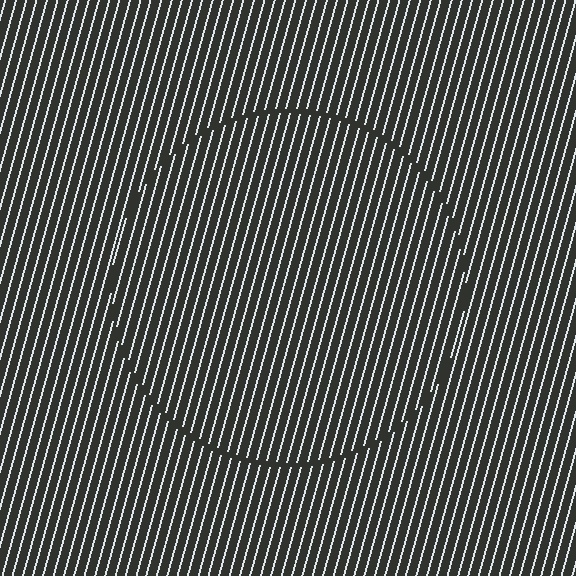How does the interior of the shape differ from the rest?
The interior of the shape contains the same grating, shifted by half a period — the contour is defined by the phase discontinuity where line-ends from the inner and outer gratings abut.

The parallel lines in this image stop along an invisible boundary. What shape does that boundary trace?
An illusory circle. The interior of the shape contains the same grating, shifted by half a period — the contour is defined by the phase discontinuity where line-ends from the inner and outer gratings abut.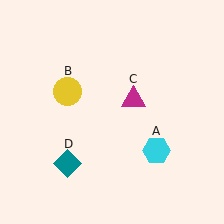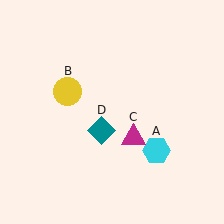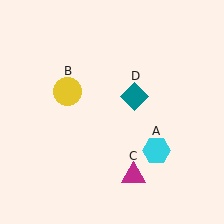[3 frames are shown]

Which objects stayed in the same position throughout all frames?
Cyan hexagon (object A) and yellow circle (object B) remained stationary.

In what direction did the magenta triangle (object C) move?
The magenta triangle (object C) moved down.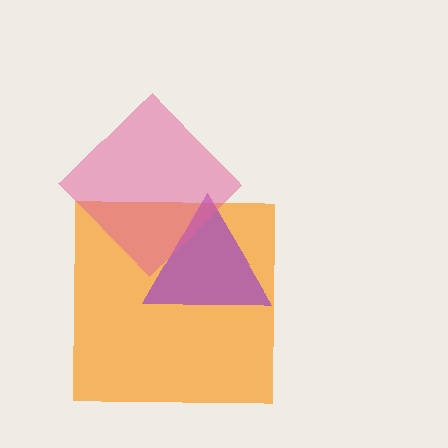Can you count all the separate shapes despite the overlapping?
Yes, there are 3 separate shapes.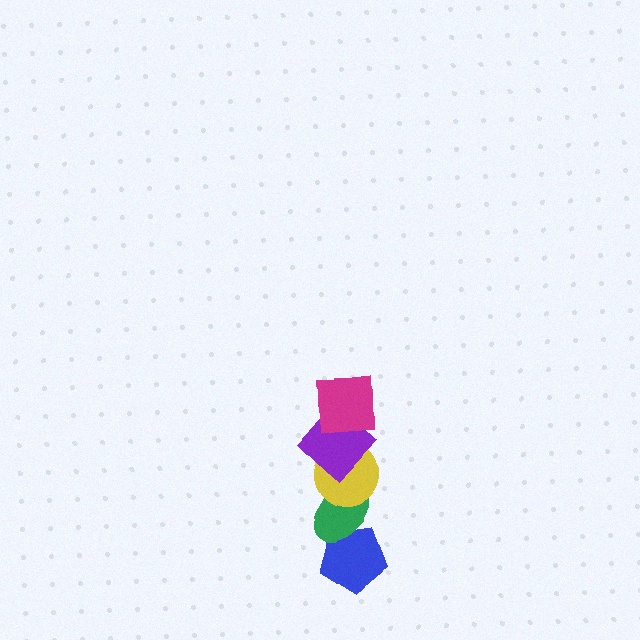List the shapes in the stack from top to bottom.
From top to bottom: the magenta square, the purple diamond, the yellow circle, the green ellipse, the blue pentagon.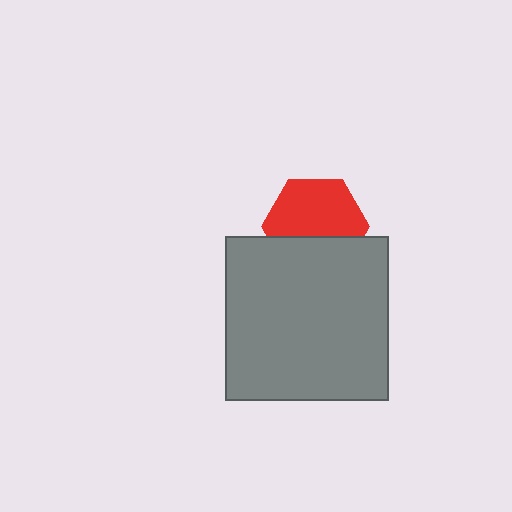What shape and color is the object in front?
The object in front is a gray square.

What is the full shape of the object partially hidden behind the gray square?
The partially hidden object is a red hexagon.